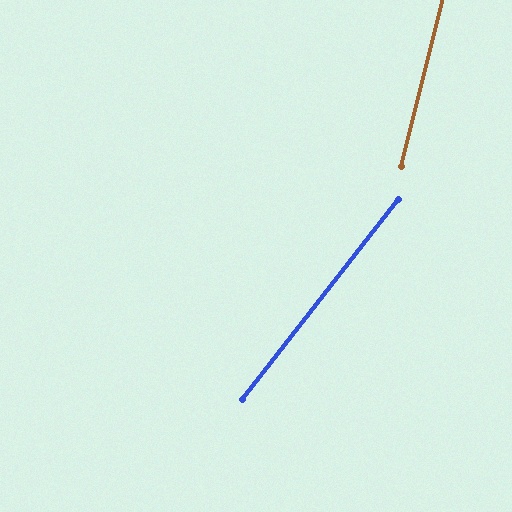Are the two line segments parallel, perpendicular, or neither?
Neither parallel nor perpendicular — they differ by about 24°.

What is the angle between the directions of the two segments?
Approximately 24 degrees.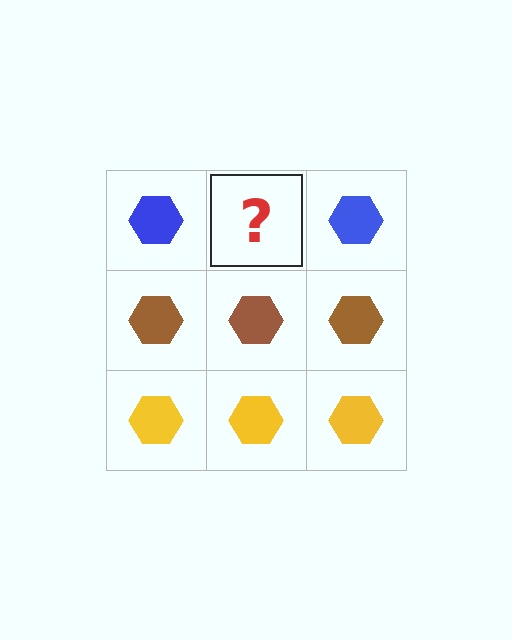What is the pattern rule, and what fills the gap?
The rule is that each row has a consistent color. The gap should be filled with a blue hexagon.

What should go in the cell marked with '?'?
The missing cell should contain a blue hexagon.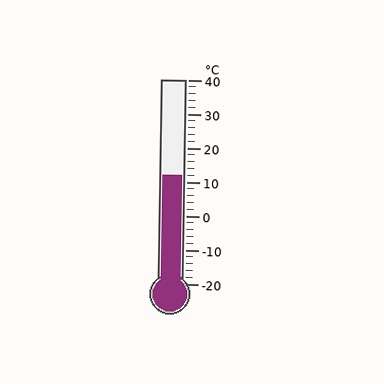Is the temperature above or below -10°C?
The temperature is above -10°C.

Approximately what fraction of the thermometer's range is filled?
The thermometer is filled to approximately 55% of its range.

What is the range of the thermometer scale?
The thermometer scale ranges from -20°C to 40°C.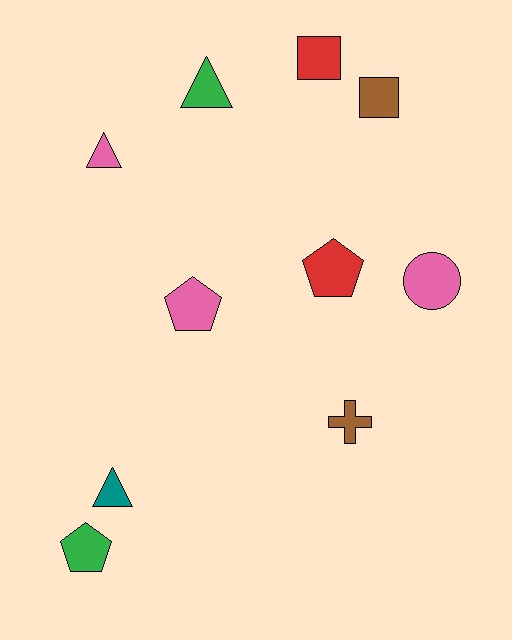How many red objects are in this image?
There are 2 red objects.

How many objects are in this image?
There are 10 objects.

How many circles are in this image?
There is 1 circle.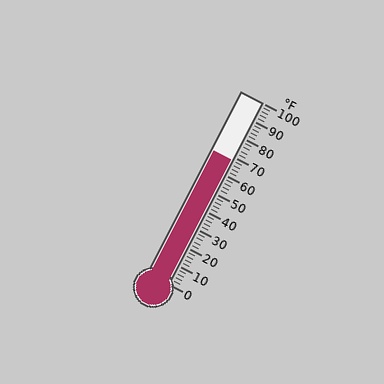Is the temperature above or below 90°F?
The temperature is below 90°F.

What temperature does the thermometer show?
The thermometer shows approximately 68°F.